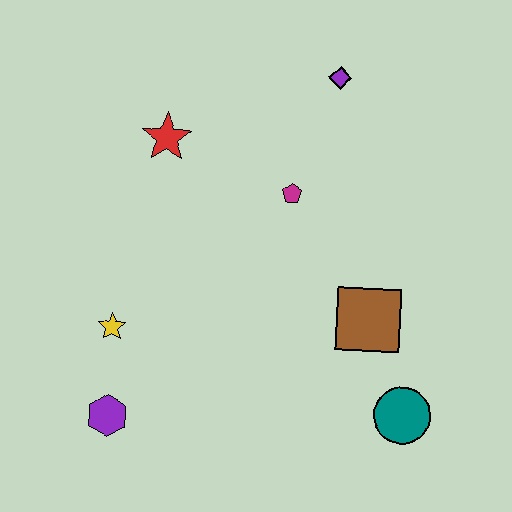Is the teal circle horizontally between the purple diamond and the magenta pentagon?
No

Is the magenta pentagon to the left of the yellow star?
No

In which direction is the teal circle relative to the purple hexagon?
The teal circle is to the right of the purple hexagon.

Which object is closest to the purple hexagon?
The yellow star is closest to the purple hexagon.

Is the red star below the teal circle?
No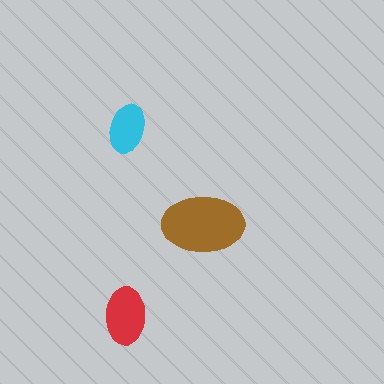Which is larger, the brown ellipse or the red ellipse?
The brown one.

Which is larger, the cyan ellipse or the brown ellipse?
The brown one.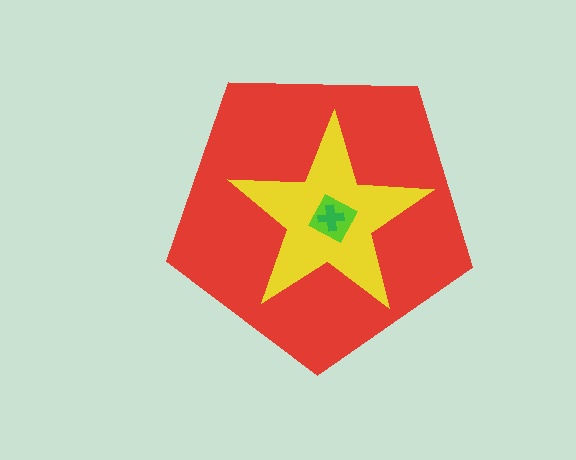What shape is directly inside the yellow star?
The lime diamond.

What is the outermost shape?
The red pentagon.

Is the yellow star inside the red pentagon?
Yes.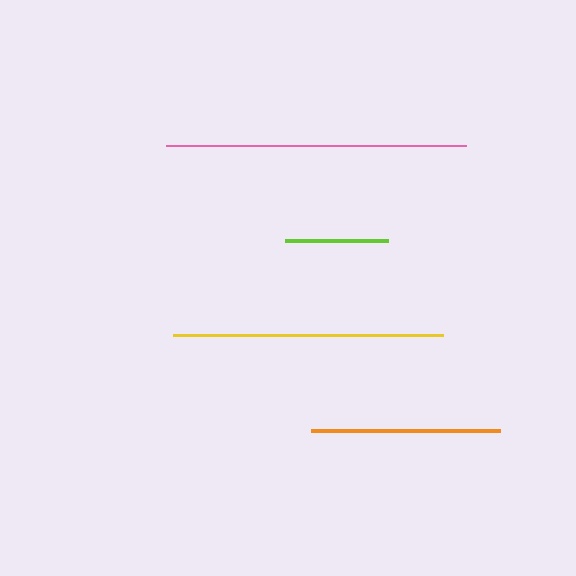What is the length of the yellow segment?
The yellow segment is approximately 269 pixels long.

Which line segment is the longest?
The pink line is the longest at approximately 301 pixels.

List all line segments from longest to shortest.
From longest to shortest: pink, yellow, orange, lime.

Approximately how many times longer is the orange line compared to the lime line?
The orange line is approximately 1.8 times the length of the lime line.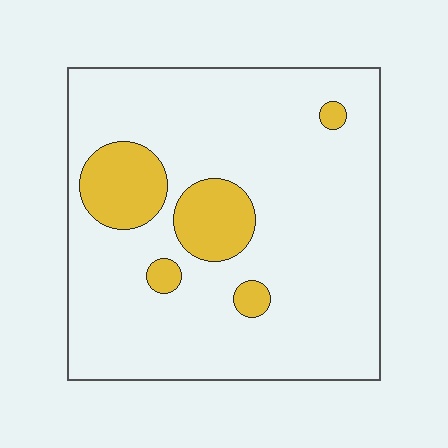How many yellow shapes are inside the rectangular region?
5.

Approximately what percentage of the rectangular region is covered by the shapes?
Approximately 15%.